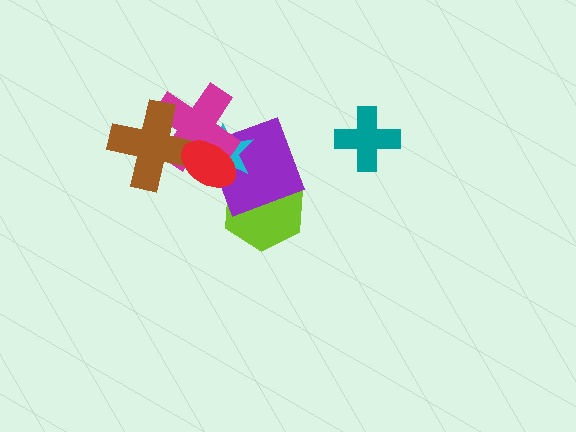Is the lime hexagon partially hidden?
Yes, it is partially covered by another shape.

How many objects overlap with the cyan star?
3 objects overlap with the cyan star.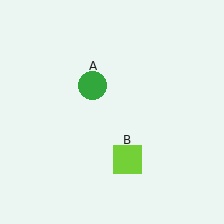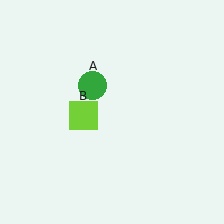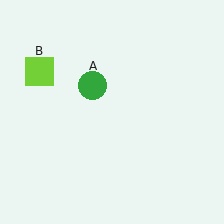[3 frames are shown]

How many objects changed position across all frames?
1 object changed position: lime square (object B).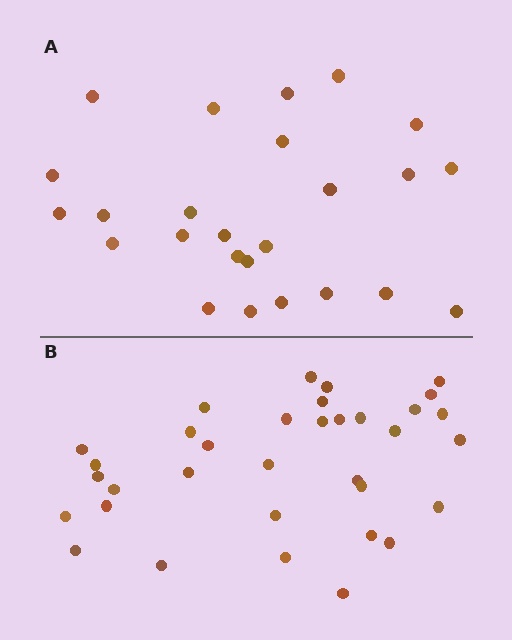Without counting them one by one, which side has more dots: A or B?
Region B (the bottom region) has more dots.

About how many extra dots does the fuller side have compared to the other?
Region B has roughly 8 or so more dots than region A.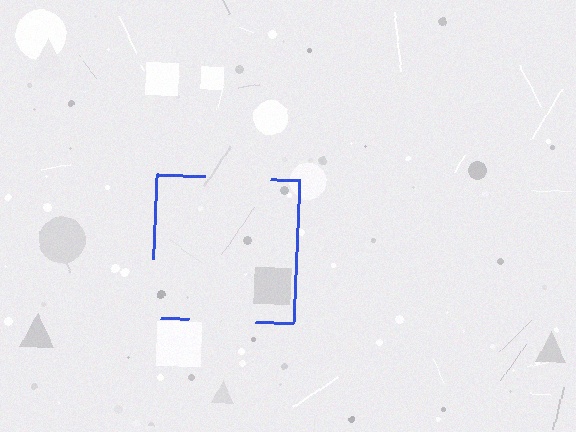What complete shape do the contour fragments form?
The contour fragments form a square.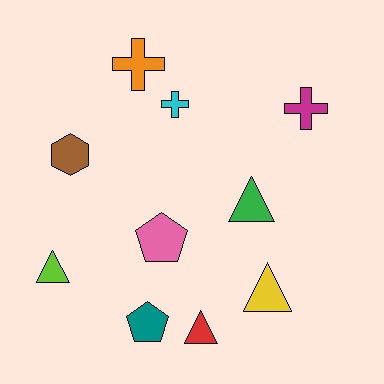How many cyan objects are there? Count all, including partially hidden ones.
There is 1 cyan object.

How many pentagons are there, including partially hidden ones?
There are 2 pentagons.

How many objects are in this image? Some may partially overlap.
There are 10 objects.